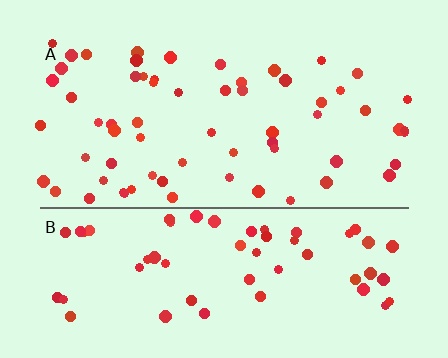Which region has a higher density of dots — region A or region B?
A (the top).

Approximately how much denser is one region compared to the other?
Approximately 1.0× — region A over region B.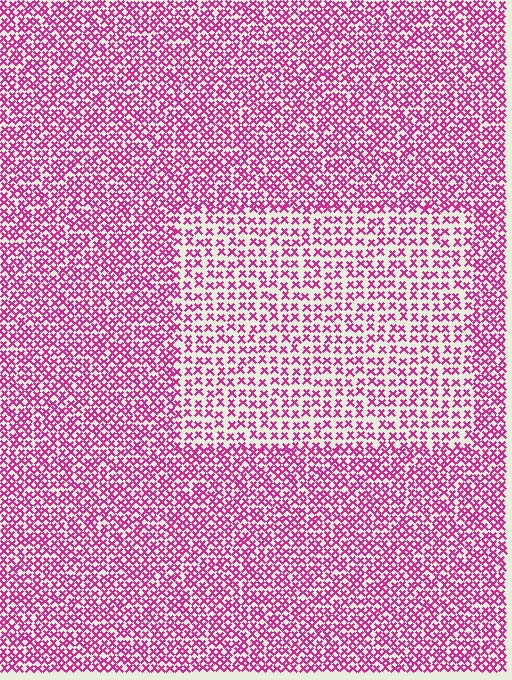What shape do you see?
I see a rectangle.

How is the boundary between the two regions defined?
The boundary is defined by a change in element density (approximately 1.7x ratio). All elements are the same color, size, and shape.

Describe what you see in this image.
The image contains small magenta elements arranged at two different densities. A rectangle-shaped region is visible where the elements are less densely packed than the surrounding area.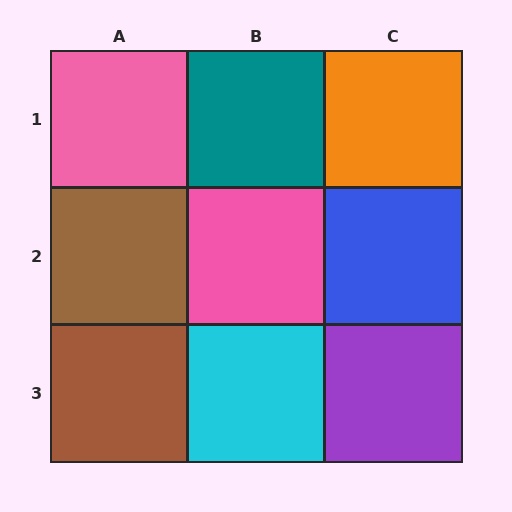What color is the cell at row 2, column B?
Pink.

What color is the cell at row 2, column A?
Brown.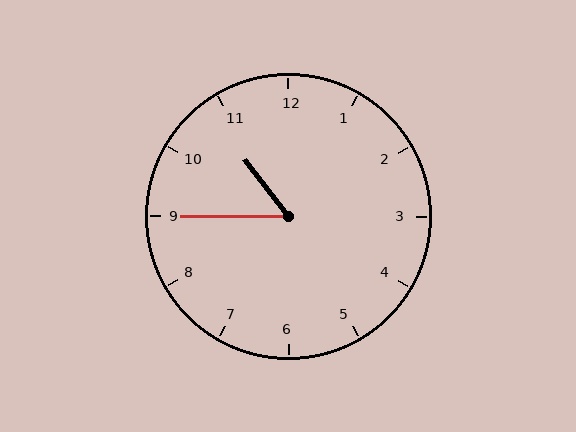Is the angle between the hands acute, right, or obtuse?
It is acute.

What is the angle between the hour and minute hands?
Approximately 52 degrees.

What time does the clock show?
10:45.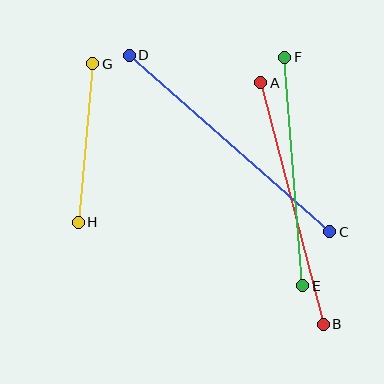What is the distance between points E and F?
The distance is approximately 229 pixels.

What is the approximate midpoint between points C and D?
The midpoint is at approximately (229, 143) pixels.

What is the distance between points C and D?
The distance is approximately 267 pixels.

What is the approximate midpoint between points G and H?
The midpoint is at approximately (86, 143) pixels.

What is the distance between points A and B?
The distance is approximately 249 pixels.